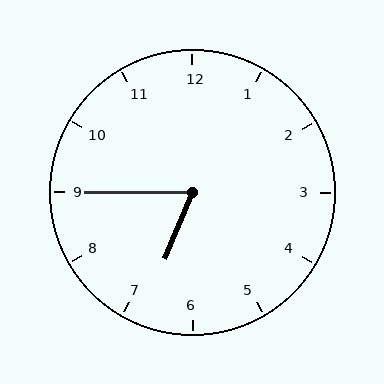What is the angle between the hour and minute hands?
Approximately 68 degrees.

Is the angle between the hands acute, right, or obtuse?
It is acute.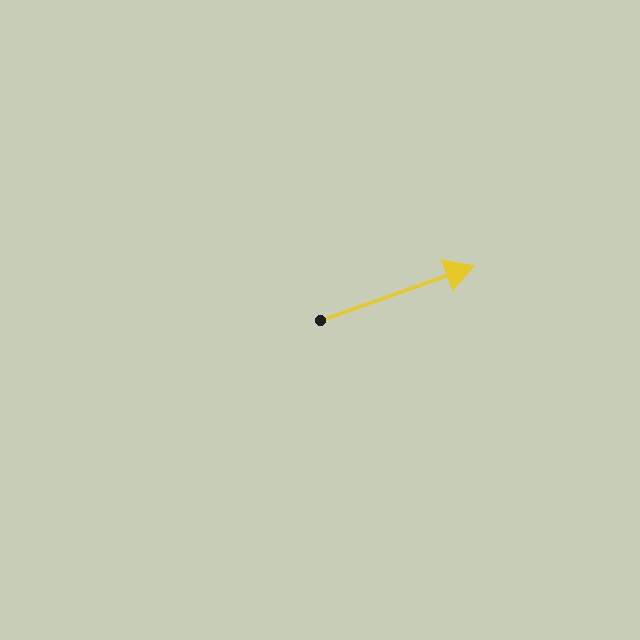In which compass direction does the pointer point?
East.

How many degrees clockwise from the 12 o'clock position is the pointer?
Approximately 71 degrees.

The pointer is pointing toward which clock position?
Roughly 2 o'clock.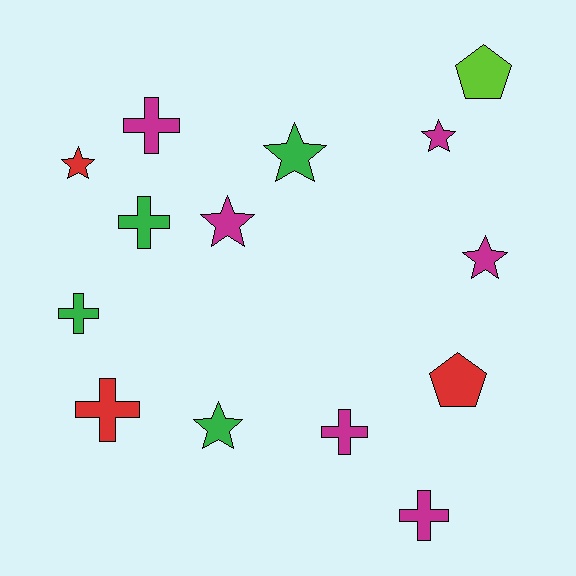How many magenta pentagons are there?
There are no magenta pentagons.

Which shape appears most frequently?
Cross, with 6 objects.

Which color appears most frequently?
Magenta, with 6 objects.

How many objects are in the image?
There are 14 objects.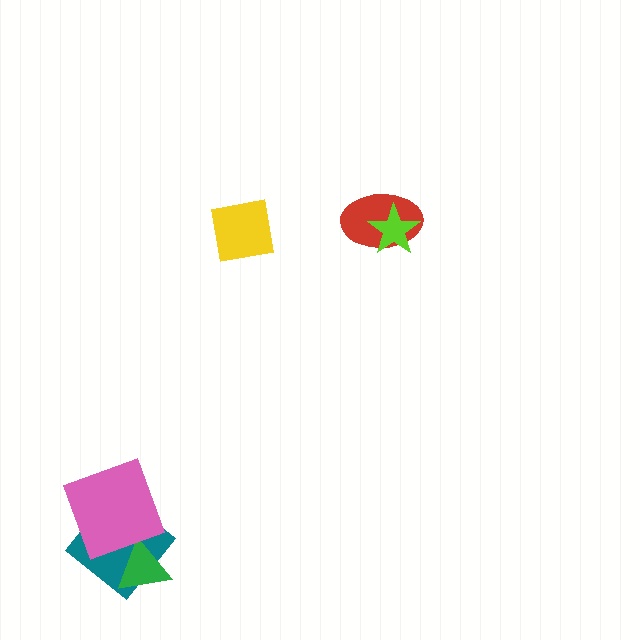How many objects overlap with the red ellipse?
1 object overlaps with the red ellipse.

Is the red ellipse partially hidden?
Yes, it is partially covered by another shape.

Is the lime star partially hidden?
No, no other shape covers it.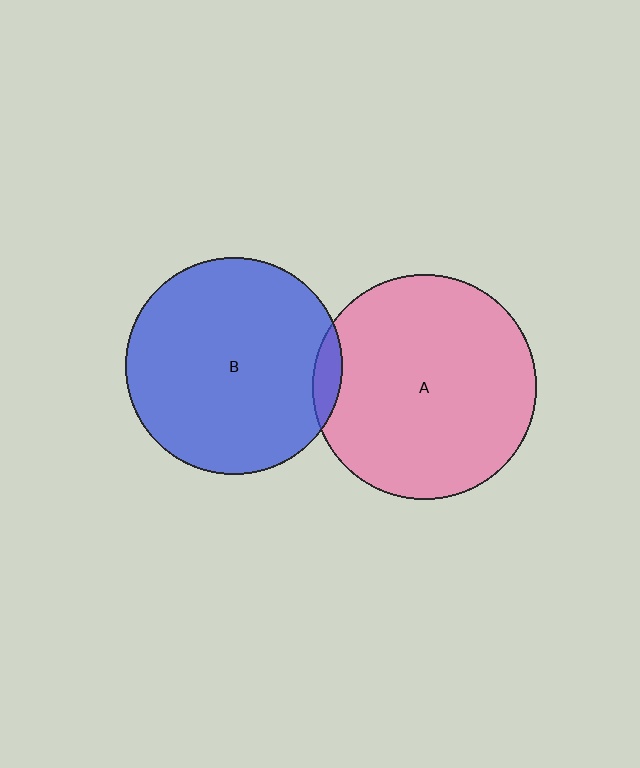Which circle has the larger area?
Circle A (pink).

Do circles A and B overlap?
Yes.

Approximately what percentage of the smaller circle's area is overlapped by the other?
Approximately 5%.